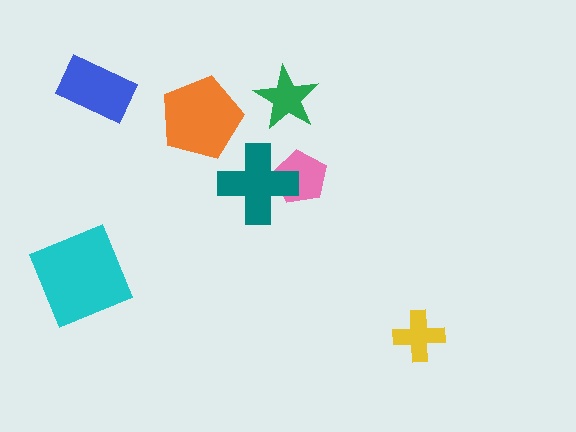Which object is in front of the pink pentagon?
The teal cross is in front of the pink pentagon.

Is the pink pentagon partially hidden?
Yes, it is partially covered by another shape.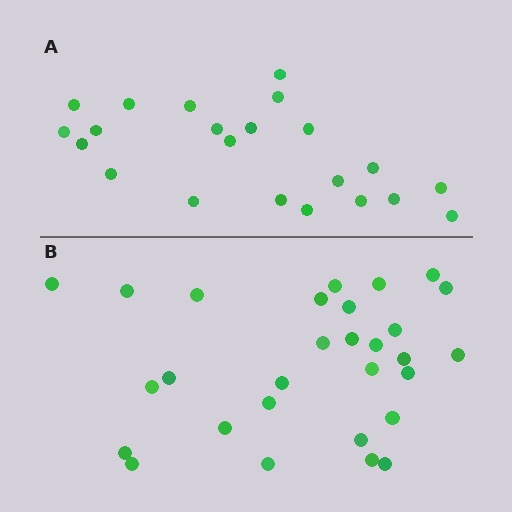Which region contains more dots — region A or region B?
Region B (the bottom region) has more dots.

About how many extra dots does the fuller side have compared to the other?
Region B has roughly 8 or so more dots than region A.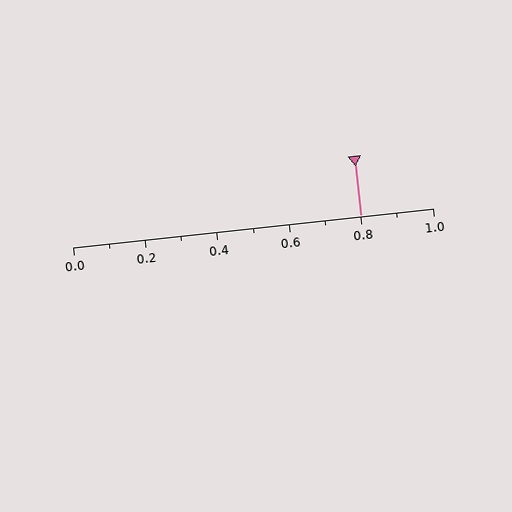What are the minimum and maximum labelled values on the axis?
The axis runs from 0.0 to 1.0.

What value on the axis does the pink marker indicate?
The marker indicates approximately 0.8.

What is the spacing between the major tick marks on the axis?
The major ticks are spaced 0.2 apart.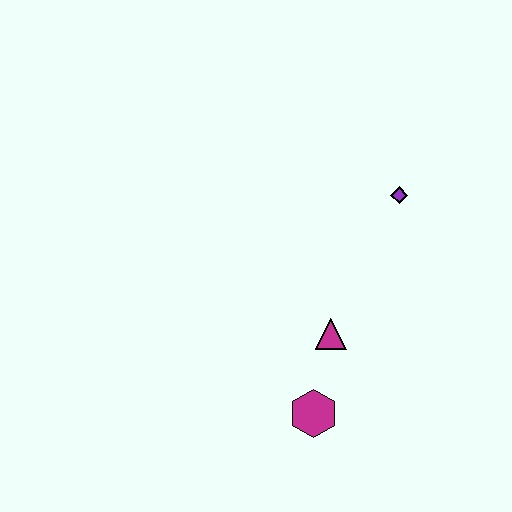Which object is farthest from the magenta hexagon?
The purple diamond is farthest from the magenta hexagon.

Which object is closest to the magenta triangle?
The magenta hexagon is closest to the magenta triangle.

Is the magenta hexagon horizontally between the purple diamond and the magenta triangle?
No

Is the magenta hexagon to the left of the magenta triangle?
Yes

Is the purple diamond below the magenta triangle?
No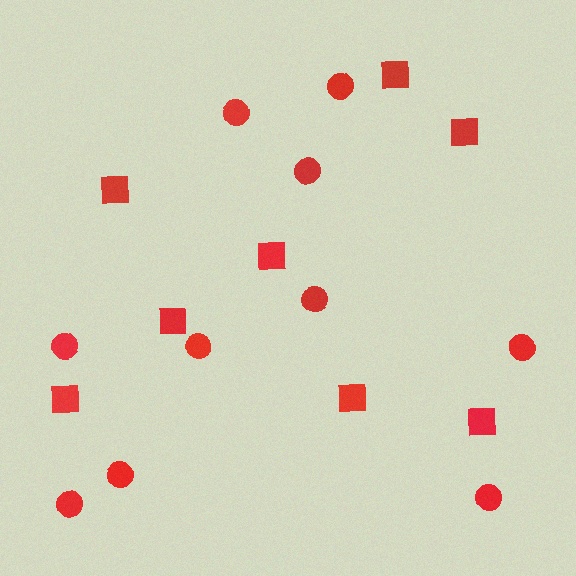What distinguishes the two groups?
There are 2 groups: one group of circles (10) and one group of squares (8).